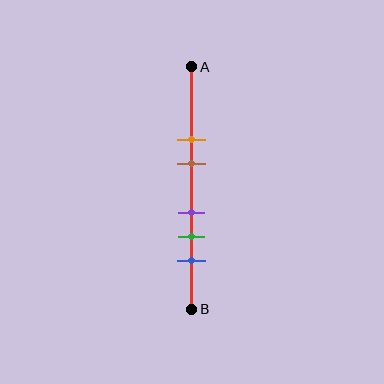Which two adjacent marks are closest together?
The purple and green marks are the closest adjacent pair.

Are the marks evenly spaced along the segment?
No, the marks are not evenly spaced.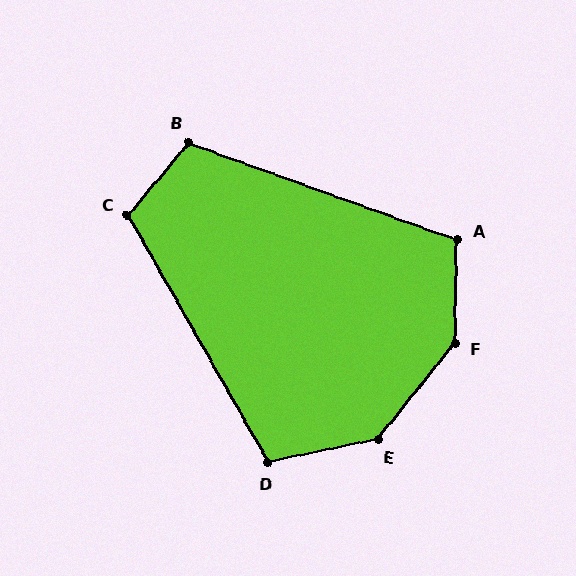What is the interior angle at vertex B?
Approximately 110 degrees (obtuse).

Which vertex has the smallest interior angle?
D, at approximately 107 degrees.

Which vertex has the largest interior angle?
F, at approximately 142 degrees.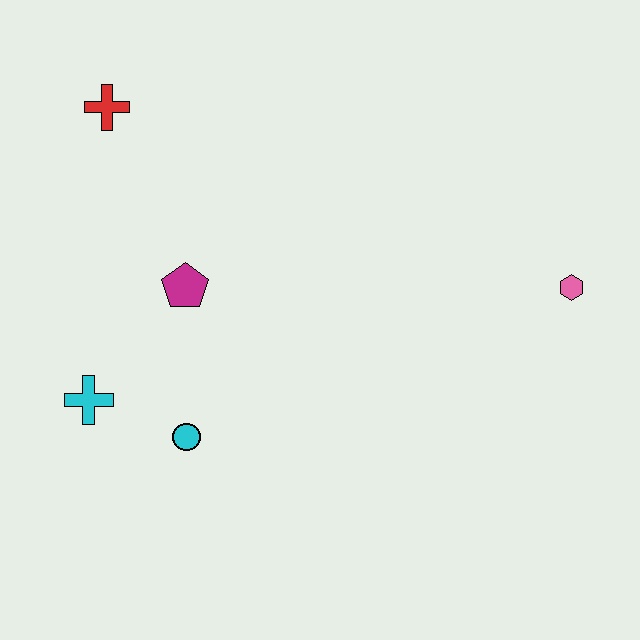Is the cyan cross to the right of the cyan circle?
No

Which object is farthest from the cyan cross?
The pink hexagon is farthest from the cyan cross.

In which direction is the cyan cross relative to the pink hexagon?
The cyan cross is to the left of the pink hexagon.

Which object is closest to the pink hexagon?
The magenta pentagon is closest to the pink hexagon.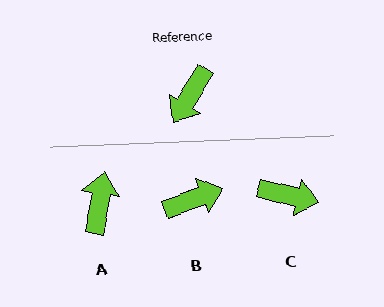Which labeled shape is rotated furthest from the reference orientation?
A, about 158 degrees away.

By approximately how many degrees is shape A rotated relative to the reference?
Approximately 158 degrees clockwise.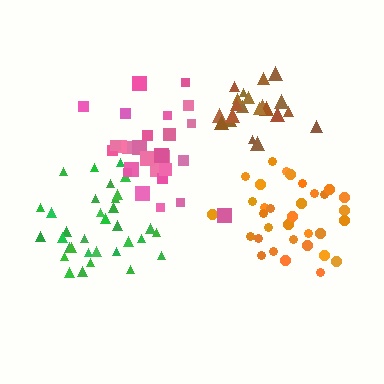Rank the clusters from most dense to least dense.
brown, orange, green, pink.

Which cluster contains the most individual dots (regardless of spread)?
Green (34).